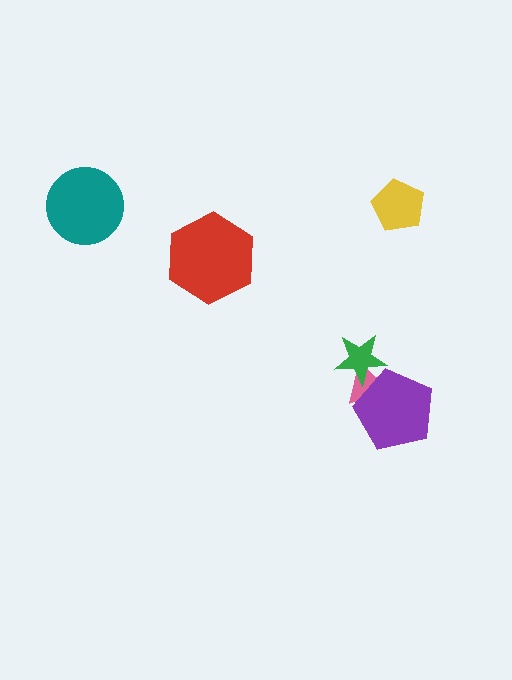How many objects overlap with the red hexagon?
0 objects overlap with the red hexagon.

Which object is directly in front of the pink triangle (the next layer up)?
The purple pentagon is directly in front of the pink triangle.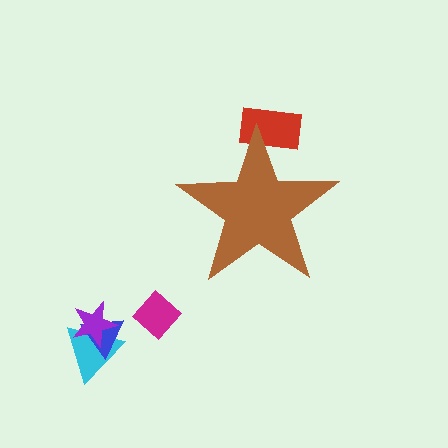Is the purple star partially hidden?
No, the purple star is fully visible.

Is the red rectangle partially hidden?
Yes, the red rectangle is partially hidden behind the brown star.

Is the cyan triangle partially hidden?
No, the cyan triangle is fully visible.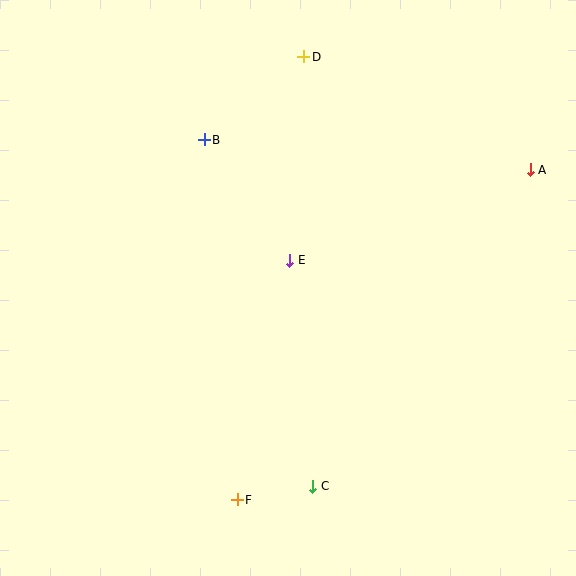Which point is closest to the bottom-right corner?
Point C is closest to the bottom-right corner.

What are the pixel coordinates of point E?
Point E is at (290, 260).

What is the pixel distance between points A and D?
The distance between A and D is 253 pixels.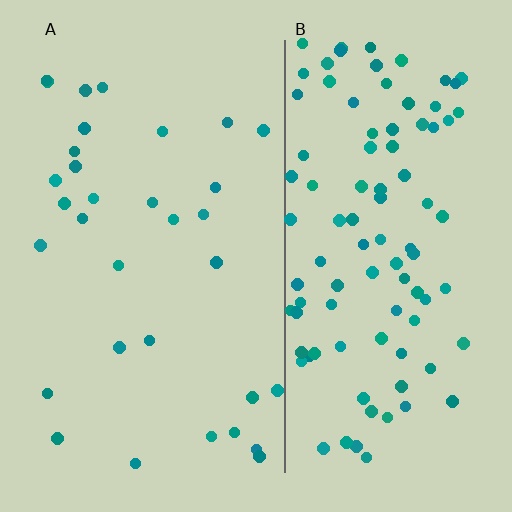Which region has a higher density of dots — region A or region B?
B (the right).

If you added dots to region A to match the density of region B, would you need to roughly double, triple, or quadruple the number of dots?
Approximately triple.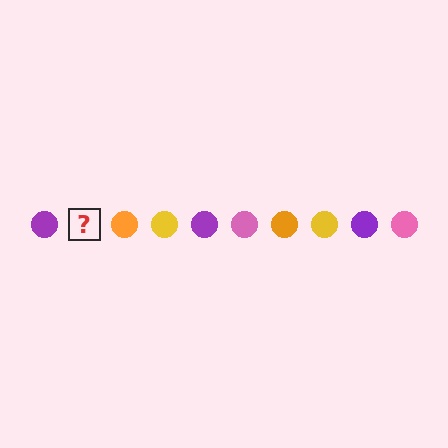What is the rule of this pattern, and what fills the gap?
The rule is that the pattern cycles through purple, pink, orange, yellow circles. The gap should be filled with a pink circle.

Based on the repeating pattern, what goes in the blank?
The blank should be a pink circle.